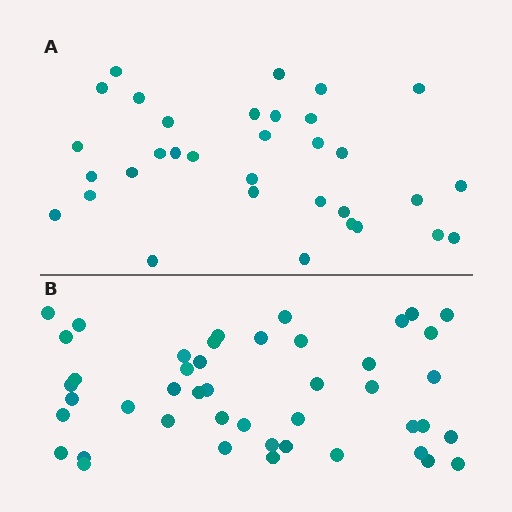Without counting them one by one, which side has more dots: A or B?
Region B (the bottom region) has more dots.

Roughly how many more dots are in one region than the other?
Region B has roughly 12 or so more dots than region A.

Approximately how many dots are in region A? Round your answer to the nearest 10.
About 30 dots. (The exact count is 33, which rounds to 30.)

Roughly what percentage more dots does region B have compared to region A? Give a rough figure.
About 35% more.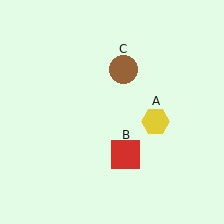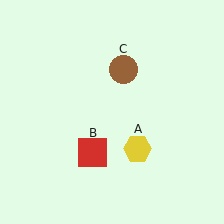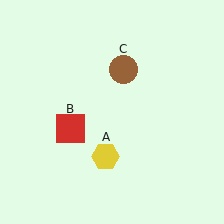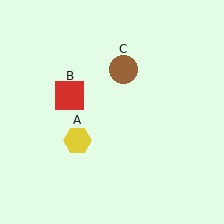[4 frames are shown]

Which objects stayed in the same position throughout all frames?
Brown circle (object C) remained stationary.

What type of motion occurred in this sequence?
The yellow hexagon (object A), red square (object B) rotated clockwise around the center of the scene.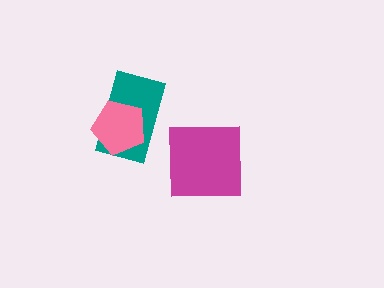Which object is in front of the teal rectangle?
The pink pentagon is in front of the teal rectangle.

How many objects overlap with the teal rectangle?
1 object overlaps with the teal rectangle.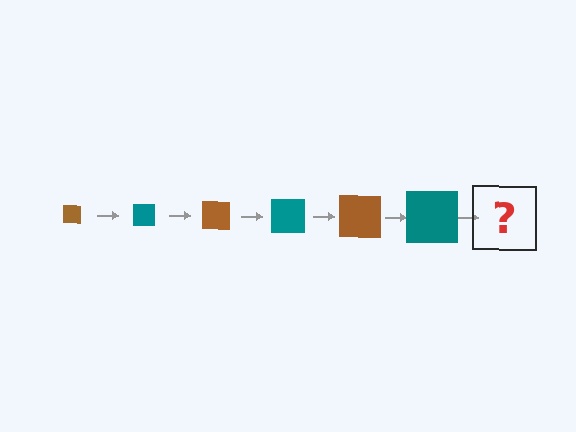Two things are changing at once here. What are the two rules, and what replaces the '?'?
The two rules are that the square grows larger each step and the color cycles through brown and teal. The '?' should be a brown square, larger than the previous one.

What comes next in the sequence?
The next element should be a brown square, larger than the previous one.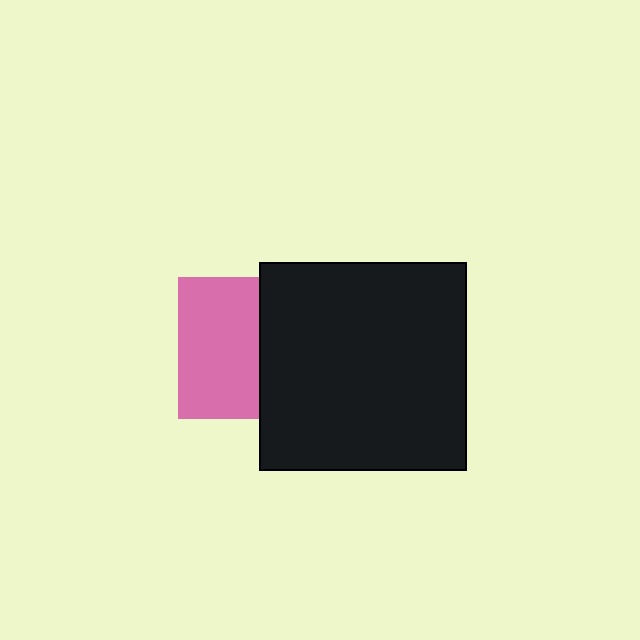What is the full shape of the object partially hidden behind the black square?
The partially hidden object is a pink square.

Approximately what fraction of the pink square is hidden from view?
Roughly 42% of the pink square is hidden behind the black square.